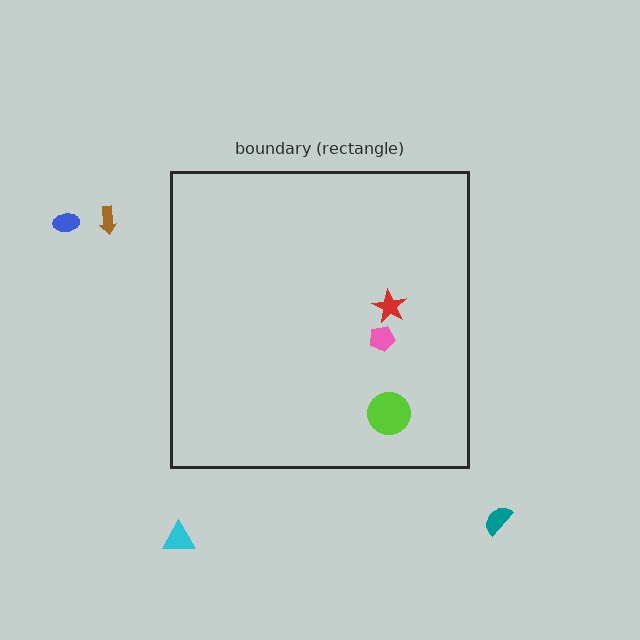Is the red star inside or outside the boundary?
Inside.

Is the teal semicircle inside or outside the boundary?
Outside.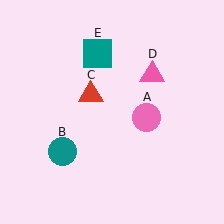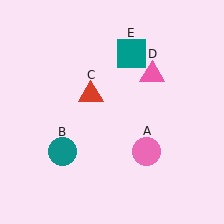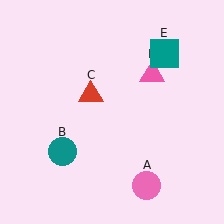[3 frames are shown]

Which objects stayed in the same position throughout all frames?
Teal circle (object B) and red triangle (object C) and pink triangle (object D) remained stationary.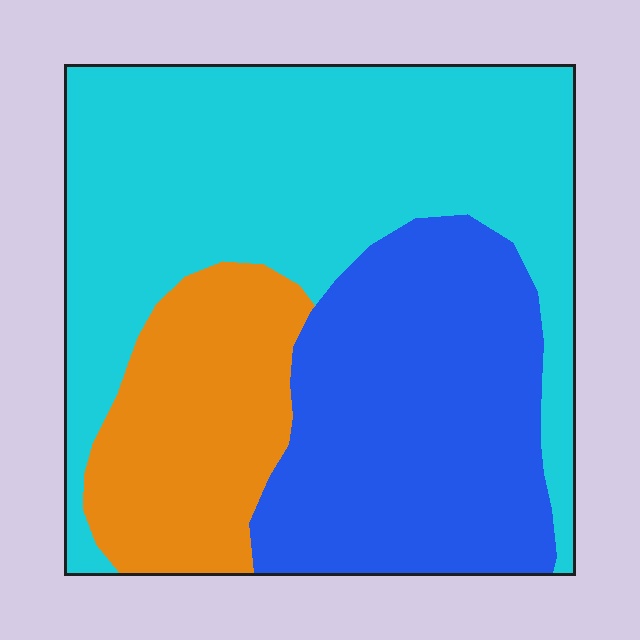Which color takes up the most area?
Cyan, at roughly 50%.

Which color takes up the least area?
Orange, at roughly 20%.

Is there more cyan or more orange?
Cyan.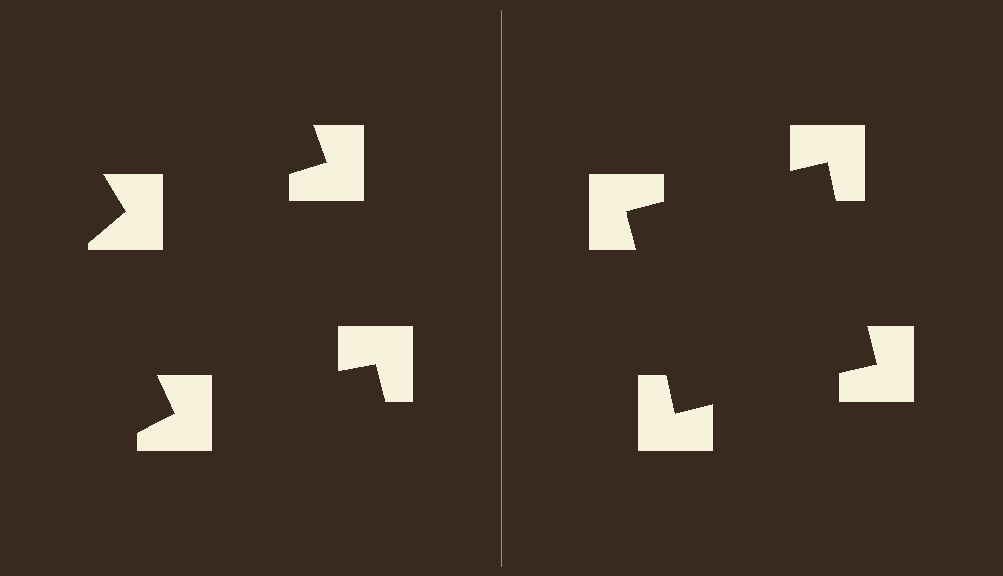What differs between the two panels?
The notched squares are positioned identically on both sides; only the wedge orientations differ. On the right they align to a square; on the left they are misaligned.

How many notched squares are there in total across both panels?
8 — 4 on each side.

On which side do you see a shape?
An illusory square appears on the right side. On the left side the wedge cuts are rotated, so no coherent shape forms.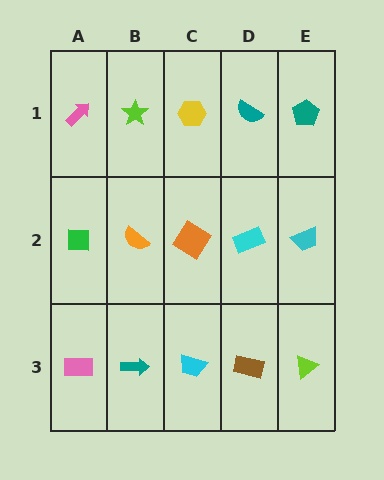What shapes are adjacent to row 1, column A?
A green square (row 2, column A), a lime star (row 1, column B).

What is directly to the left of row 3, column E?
A brown rectangle.